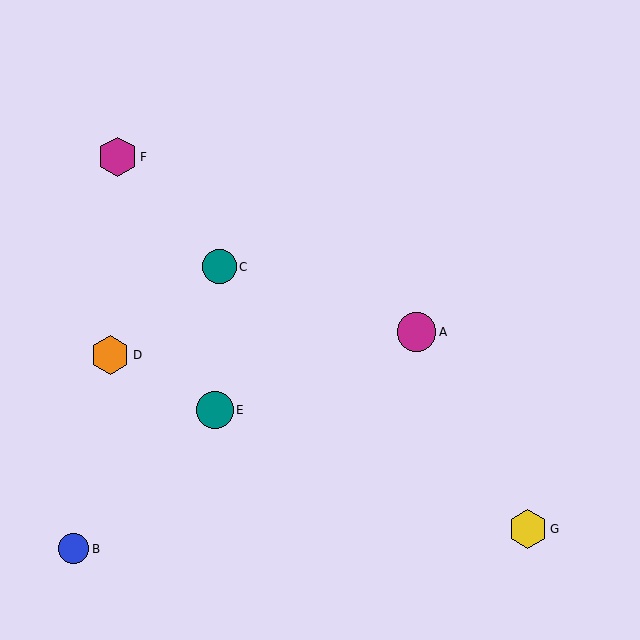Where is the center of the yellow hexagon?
The center of the yellow hexagon is at (528, 529).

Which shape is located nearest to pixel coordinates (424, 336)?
The magenta circle (labeled A) at (416, 332) is nearest to that location.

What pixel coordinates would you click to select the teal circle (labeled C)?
Click at (219, 267) to select the teal circle C.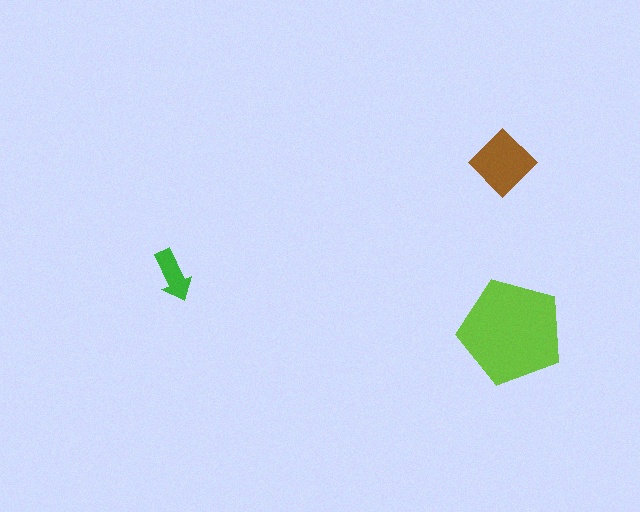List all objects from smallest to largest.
The green arrow, the brown diamond, the lime pentagon.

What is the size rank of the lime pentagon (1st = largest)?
1st.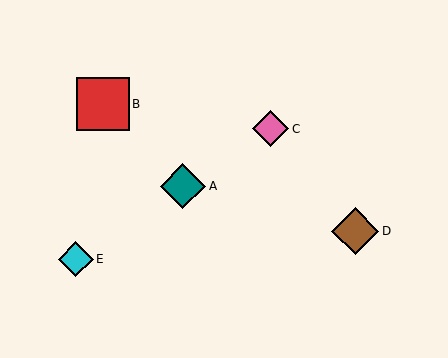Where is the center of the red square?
The center of the red square is at (103, 104).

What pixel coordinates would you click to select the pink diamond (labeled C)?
Click at (271, 129) to select the pink diamond C.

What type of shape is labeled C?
Shape C is a pink diamond.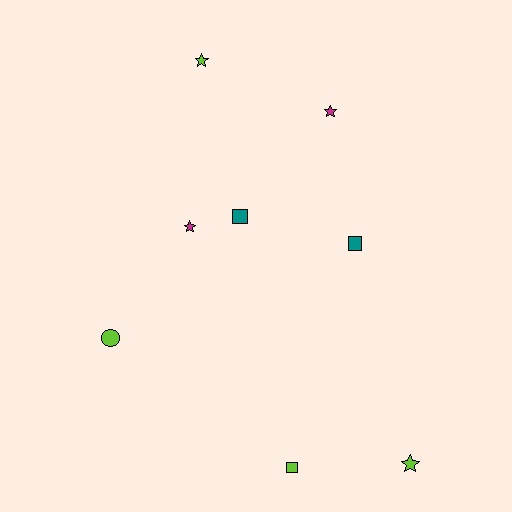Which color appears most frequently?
Lime, with 4 objects.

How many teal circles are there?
There are no teal circles.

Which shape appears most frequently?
Star, with 4 objects.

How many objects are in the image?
There are 8 objects.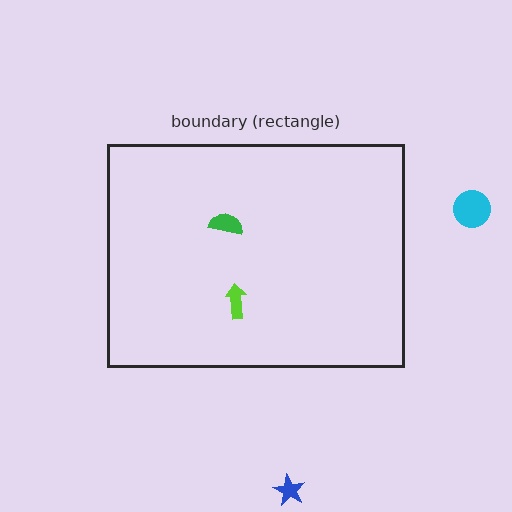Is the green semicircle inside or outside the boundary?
Inside.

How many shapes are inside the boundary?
2 inside, 2 outside.